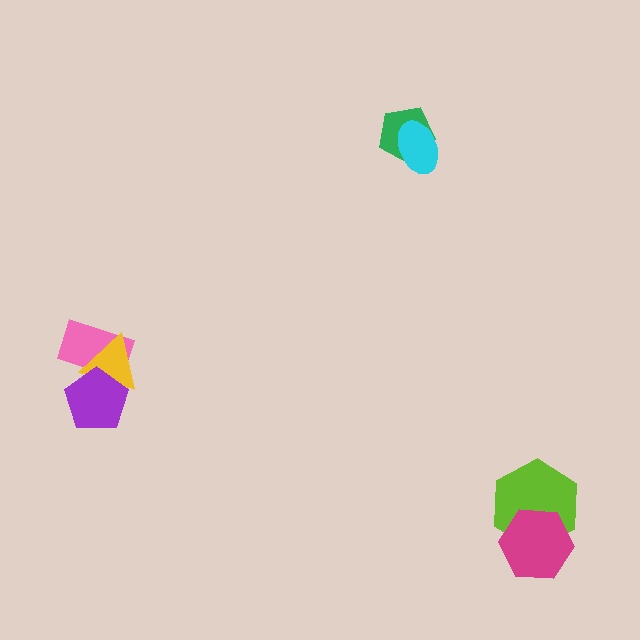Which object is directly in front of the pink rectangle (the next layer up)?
The yellow triangle is directly in front of the pink rectangle.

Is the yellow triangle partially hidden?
Yes, it is partially covered by another shape.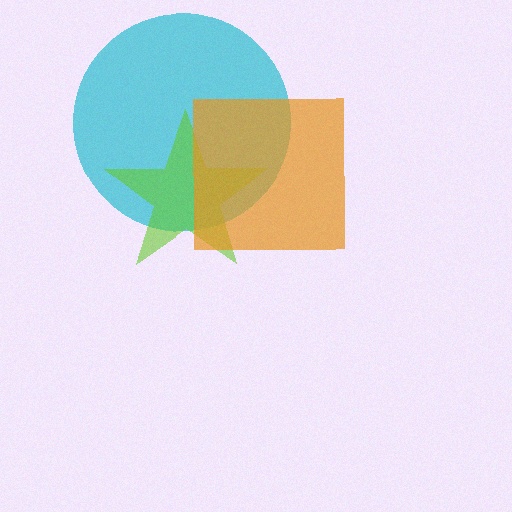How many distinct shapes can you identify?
There are 3 distinct shapes: a cyan circle, a lime star, an orange square.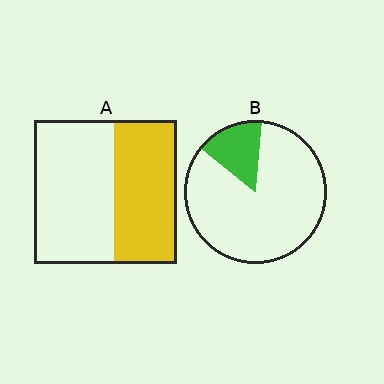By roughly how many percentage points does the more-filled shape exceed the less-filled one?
By roughly 30 percentage points (A over B).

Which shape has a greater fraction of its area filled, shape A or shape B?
Shape A.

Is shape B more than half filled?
No.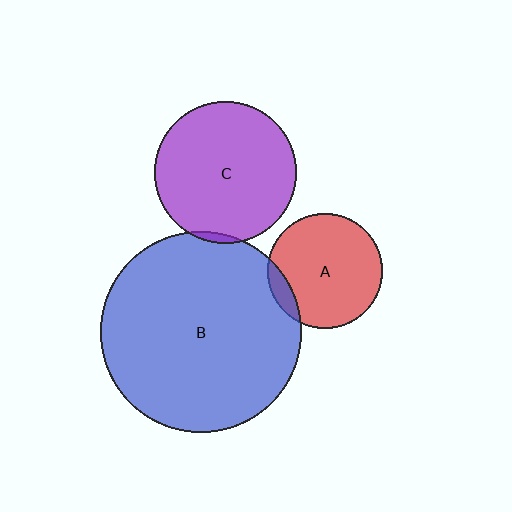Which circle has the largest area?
Circle B (blue).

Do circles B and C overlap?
Yes.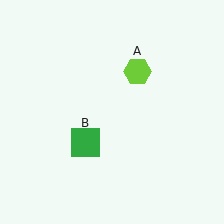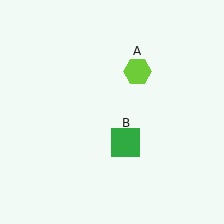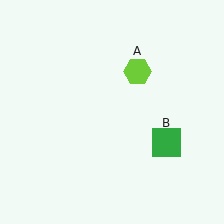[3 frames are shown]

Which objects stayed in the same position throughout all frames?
Lime hexagon (object A) remained stationary.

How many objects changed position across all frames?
1 object changed position: green square (object B).